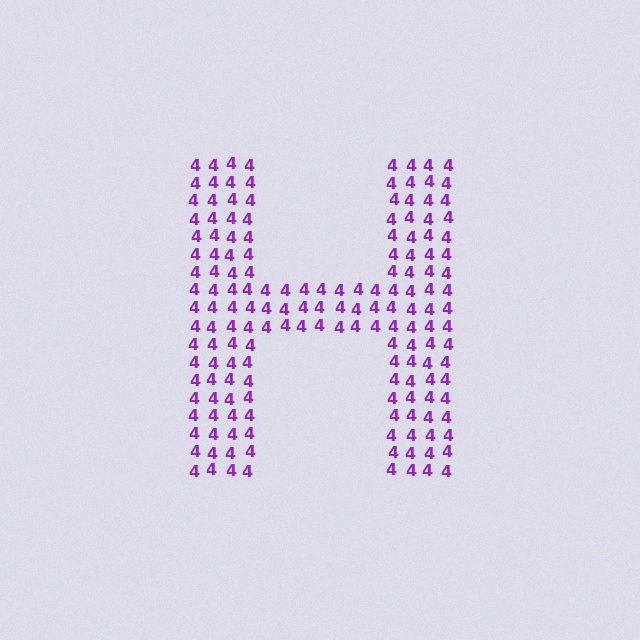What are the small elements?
The small elements are digit 4's.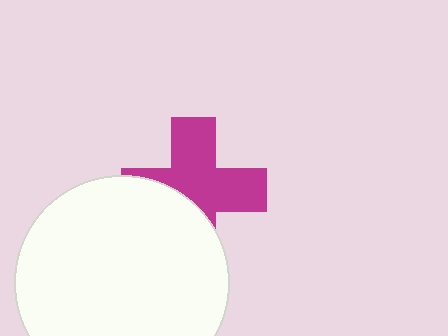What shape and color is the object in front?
The object in front is a white circle.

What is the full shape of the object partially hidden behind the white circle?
The partially hidden object is a magenta cross.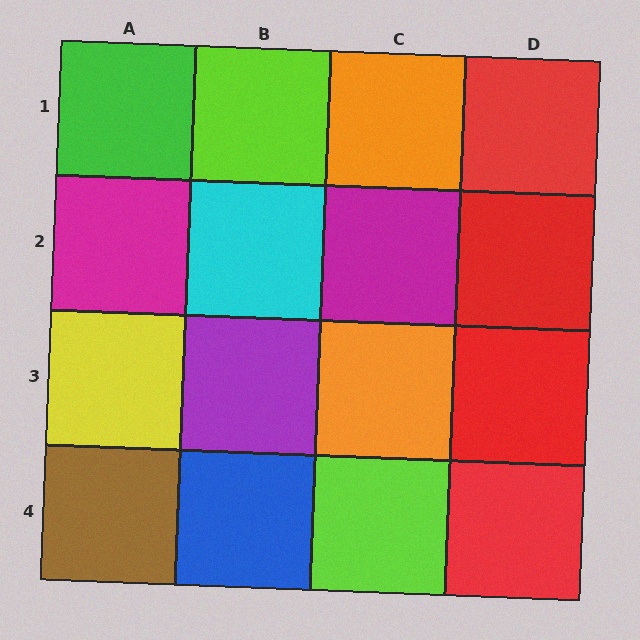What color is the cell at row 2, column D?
Red.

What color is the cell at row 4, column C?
Lime.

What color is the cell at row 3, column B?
Purple.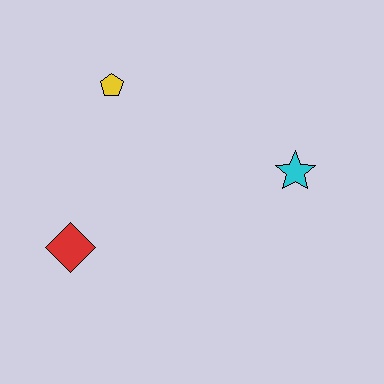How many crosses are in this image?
There are no crosses.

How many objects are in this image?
There are 3 objects.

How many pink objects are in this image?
There are no pink objects.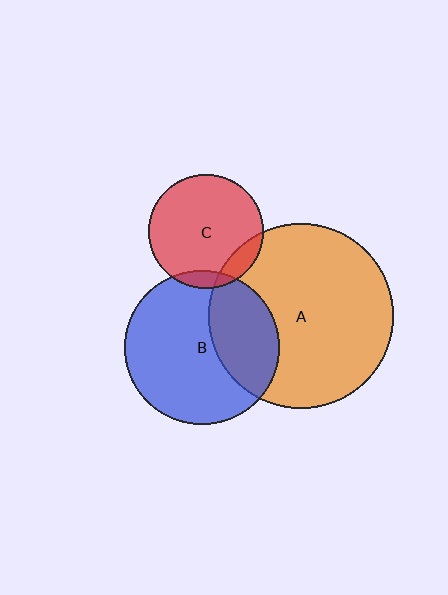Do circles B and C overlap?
Yes.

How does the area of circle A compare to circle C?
Approximately 2.6 times.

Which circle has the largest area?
Circle A (orange).